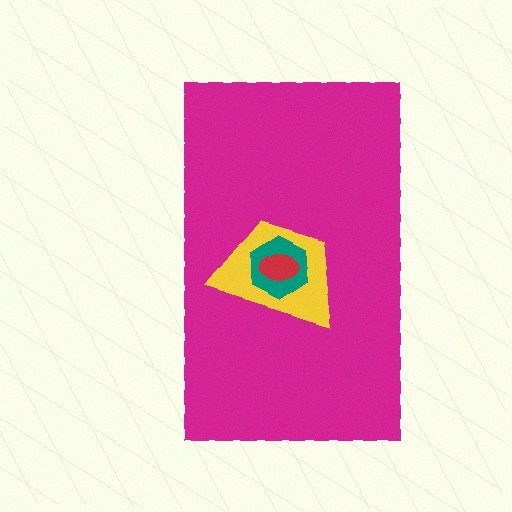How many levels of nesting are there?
4.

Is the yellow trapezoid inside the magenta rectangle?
Yes.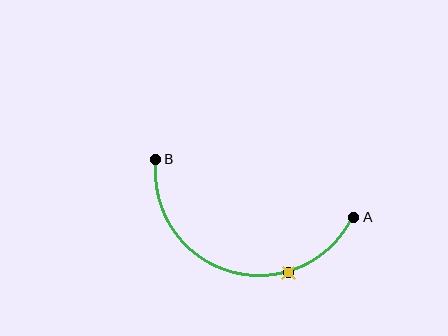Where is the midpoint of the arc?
The arc midpoint is the point on the curve farthest from the straight line joining A and B. It sits below that line.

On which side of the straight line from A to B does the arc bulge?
The arc bulges below the straight line connecting A and B.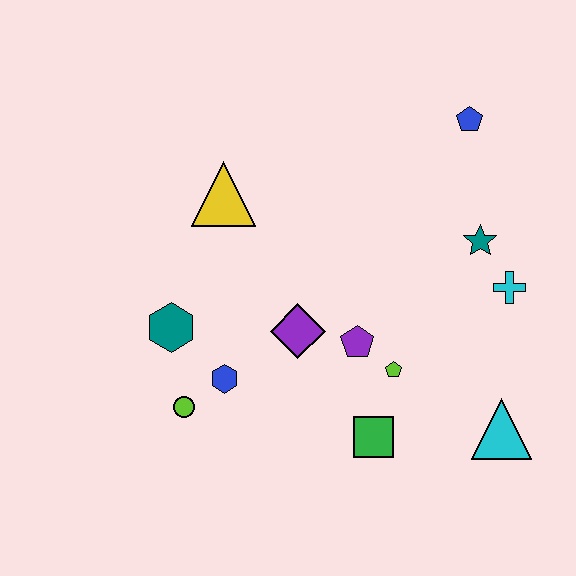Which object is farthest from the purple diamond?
The blue pentagon is farthest from the purple diamond.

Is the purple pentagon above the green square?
Yes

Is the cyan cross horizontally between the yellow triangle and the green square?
No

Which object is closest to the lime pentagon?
The purple pentagon is closest to the lime pentagon.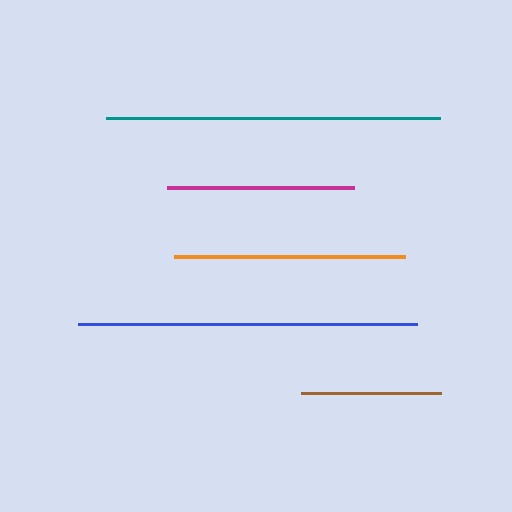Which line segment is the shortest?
The brown line is the shortest at approximately 140 pixels.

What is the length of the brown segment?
The brown segment is approximately 140 pixels long.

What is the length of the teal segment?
The teal segment is approximately 334 pixels long.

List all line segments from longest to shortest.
From longest to shortest: blue, teal, orange, magenta, brown.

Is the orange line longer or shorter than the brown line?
The orange line is longer than the brown line.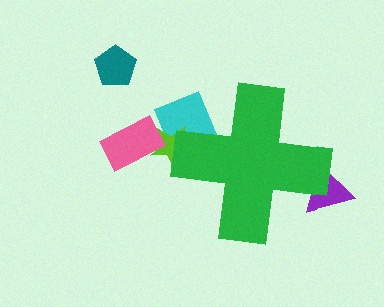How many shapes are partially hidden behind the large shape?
3 shapes are partially hidden.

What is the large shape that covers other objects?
A green cross.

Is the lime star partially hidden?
Yes, the lime star is partially hidden behind the green cross.